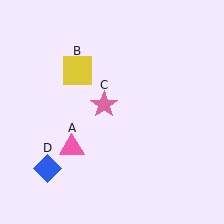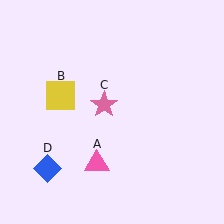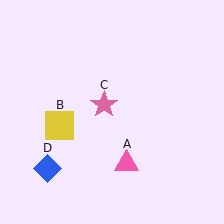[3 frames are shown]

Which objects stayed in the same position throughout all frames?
Pink star (object C) and blue diamond (object D) remained stationary.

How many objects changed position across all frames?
2 objects changed position: pink triangle (object A), yellow square (object B).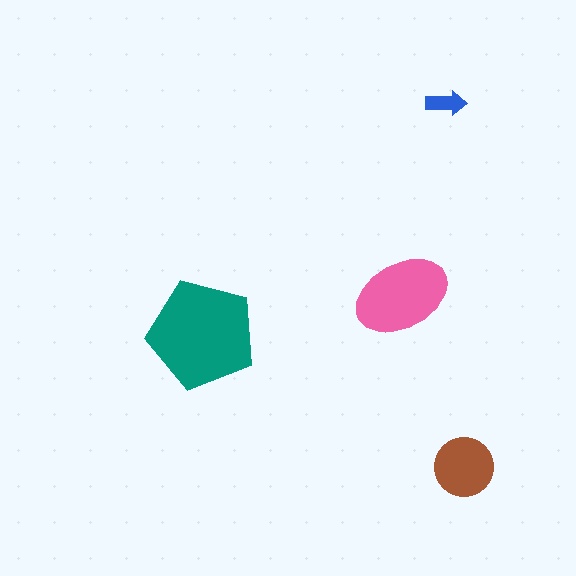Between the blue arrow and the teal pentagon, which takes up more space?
The teal pentagon.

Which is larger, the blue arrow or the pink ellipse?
The pink ellipse.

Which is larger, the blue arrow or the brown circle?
The brown circle.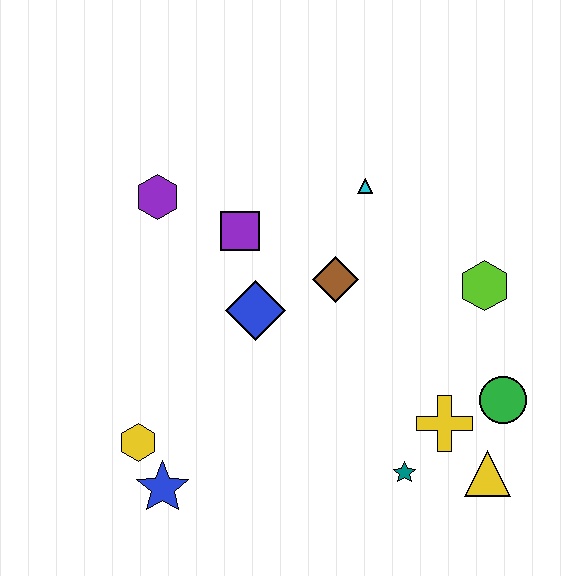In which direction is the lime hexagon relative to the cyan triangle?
The lime hexagon is to the right of the cyan triangle.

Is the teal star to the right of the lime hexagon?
No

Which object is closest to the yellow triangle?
The yellow cross is closest to the yellow triangle.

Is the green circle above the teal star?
Yes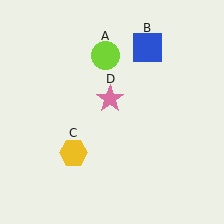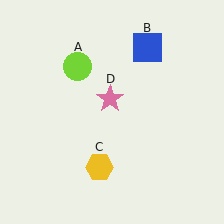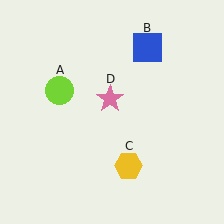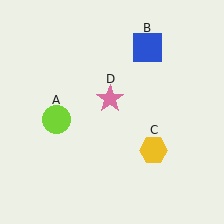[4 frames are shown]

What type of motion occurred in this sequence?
The lime circle (object A), yellow hexagon (object C) rotated counterclockwise around the center of the scene.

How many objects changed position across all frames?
2 objects changed position: lime circle (object A), yellow hexagon (object C).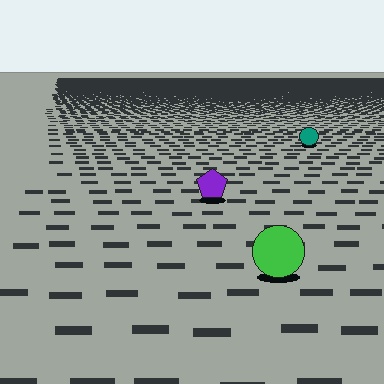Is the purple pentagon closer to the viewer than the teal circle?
Yes. The purple pentagon is closer — you can tell from the texture gradient: the ground texture is coarser near it.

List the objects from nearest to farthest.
From nearest to farthest: the green circle, the purple pentagon, the teal circle.